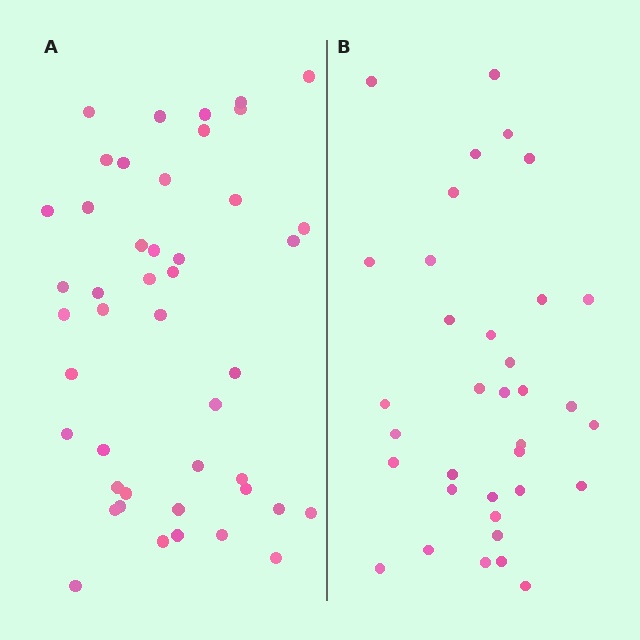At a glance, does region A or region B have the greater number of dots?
Region A (the left region) has more dots.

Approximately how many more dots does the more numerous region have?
Region A has roughly 10 or so more dots than region B.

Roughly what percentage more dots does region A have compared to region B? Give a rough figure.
About 30% more.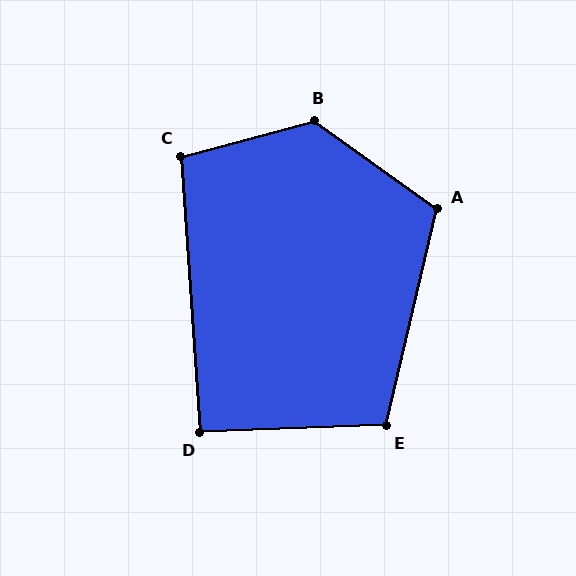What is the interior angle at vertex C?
Approximately 101 degrees (obtuse).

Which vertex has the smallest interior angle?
D, at approximately 92 degrees.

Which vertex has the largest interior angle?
B, at approximately 129 degrees.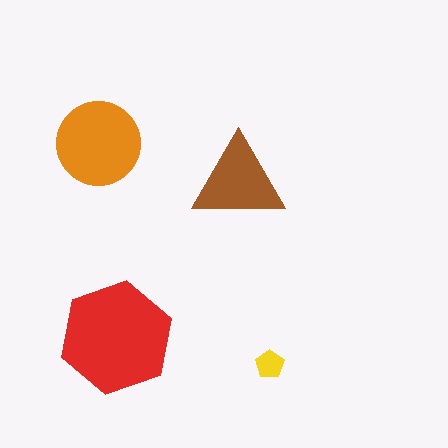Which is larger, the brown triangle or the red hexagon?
The red hexagon.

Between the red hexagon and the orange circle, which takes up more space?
The red hexagon.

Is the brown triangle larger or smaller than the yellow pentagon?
Larger.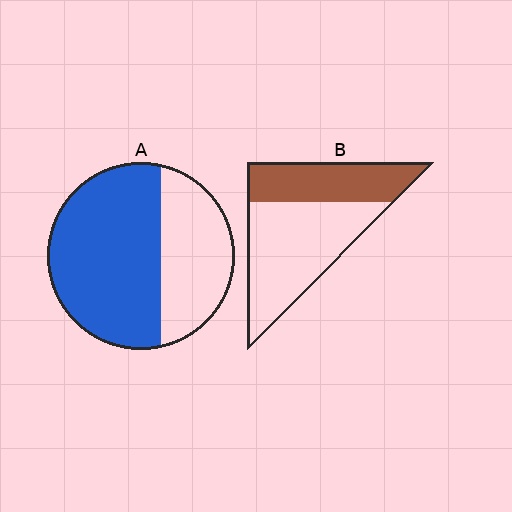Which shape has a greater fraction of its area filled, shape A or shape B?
Shape A.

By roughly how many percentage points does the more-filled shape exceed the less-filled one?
By roughly 25 percentage points (A over B).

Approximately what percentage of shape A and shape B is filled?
A is approximately 65% and B is approximately 40%.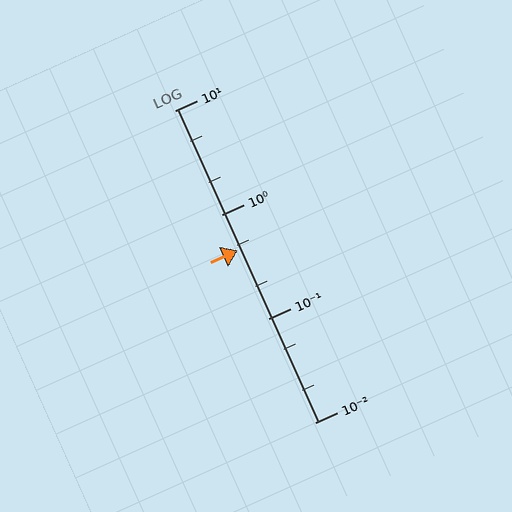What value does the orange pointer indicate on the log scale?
The pointer indicates approximately 0.45.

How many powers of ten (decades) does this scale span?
The scale spans 3 decades, from 0.01 to 10.